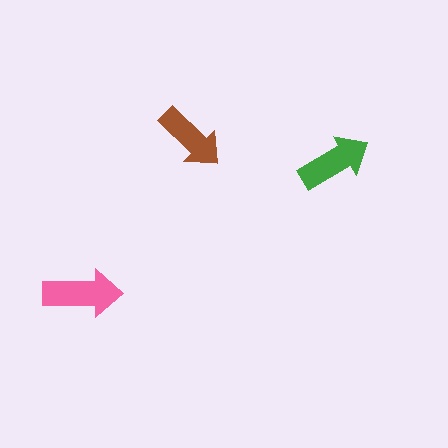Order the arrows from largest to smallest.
the pink one, the green one, the brown one.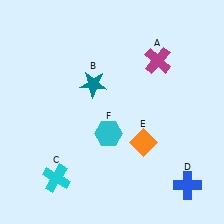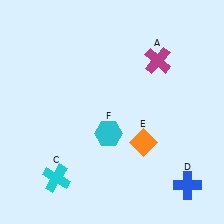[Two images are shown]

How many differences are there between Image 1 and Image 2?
There is 1 difference between the two images.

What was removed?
The teal star (B) was removed in Image 2.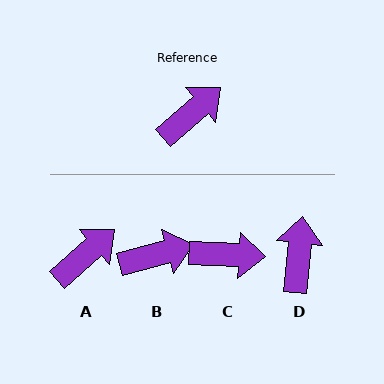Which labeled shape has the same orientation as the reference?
A.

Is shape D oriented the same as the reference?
No, it is off by about 43 degrees.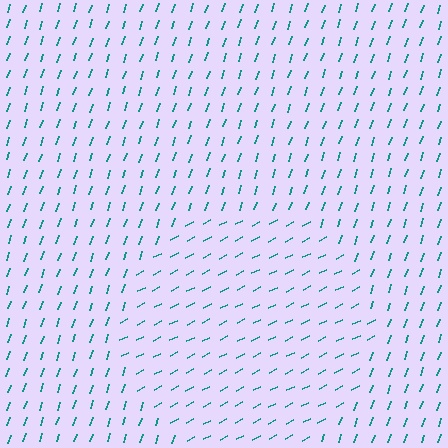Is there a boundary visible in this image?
Yes, there is a texture boundary formed by a change in line orientation.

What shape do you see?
I see a circle.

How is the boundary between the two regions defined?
The boundary is defined purely by a change in line orientation (approximately 45 degrees difference). All lines are the same color and thickness.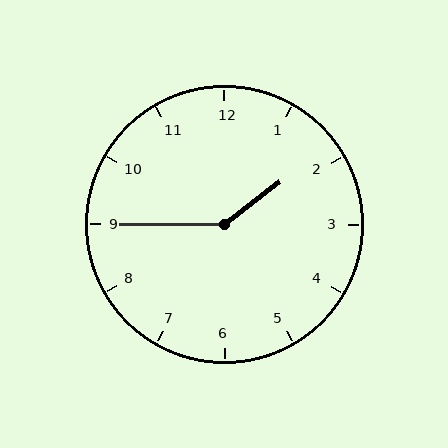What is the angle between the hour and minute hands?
Approximately 142 degrees.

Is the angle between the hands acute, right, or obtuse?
It is obtuse.